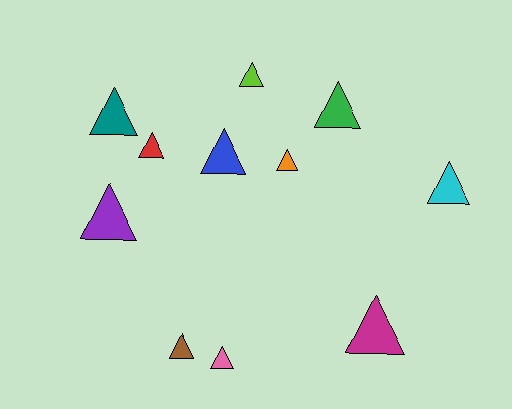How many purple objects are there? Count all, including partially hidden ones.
There is 1 purple object.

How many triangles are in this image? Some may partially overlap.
There are 11 triangles.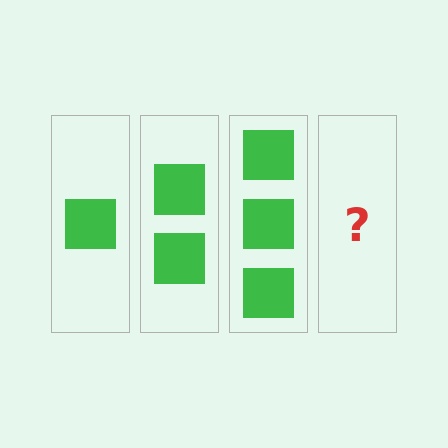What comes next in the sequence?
The next element should be 4 squares.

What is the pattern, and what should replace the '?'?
The pattern is that each step adds one more square. The '?' should be 4 squares.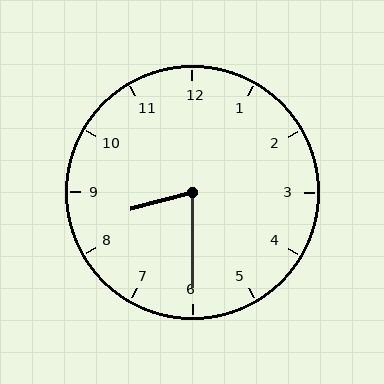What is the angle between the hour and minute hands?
Approximately 75 degrees.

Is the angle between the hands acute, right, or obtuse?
It is acute.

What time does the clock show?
8:30.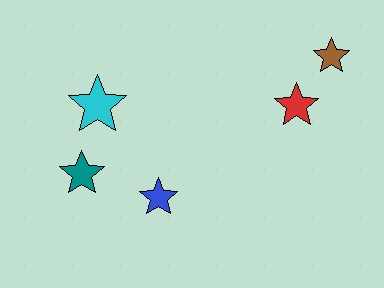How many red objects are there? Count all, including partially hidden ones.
There is 1 red object.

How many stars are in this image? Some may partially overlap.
There are 5 stars.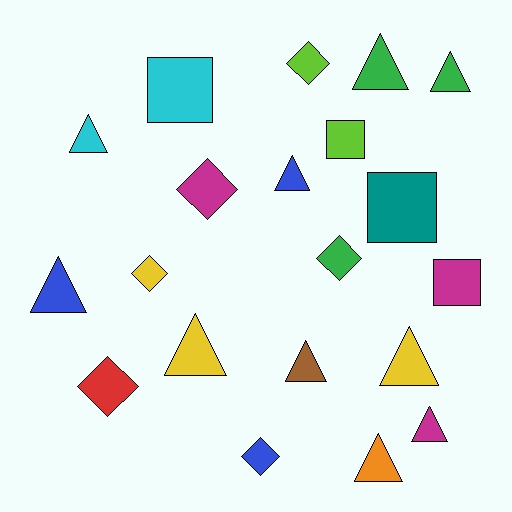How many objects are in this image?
There are 20 objects.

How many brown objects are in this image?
There is 1 brown object.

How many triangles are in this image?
There are 10 triangles.